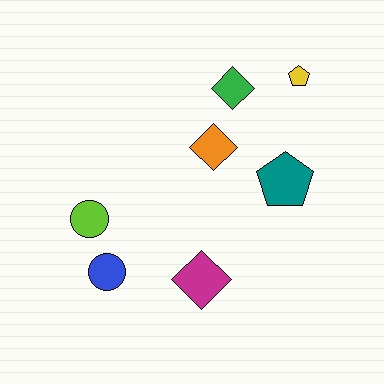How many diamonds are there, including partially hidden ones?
There are 3 diamonds.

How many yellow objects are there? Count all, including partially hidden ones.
There is 1 yellow object.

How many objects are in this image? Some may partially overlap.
There are 7 objects.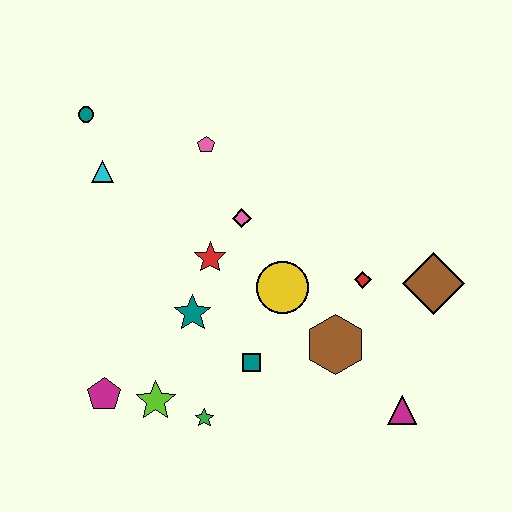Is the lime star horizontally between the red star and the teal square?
No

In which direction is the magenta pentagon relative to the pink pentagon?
The magenta pentagon is below the pink pentagon.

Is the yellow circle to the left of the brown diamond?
Yes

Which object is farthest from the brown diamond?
The teal circle is farthest from the brown diamond.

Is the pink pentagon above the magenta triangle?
Yes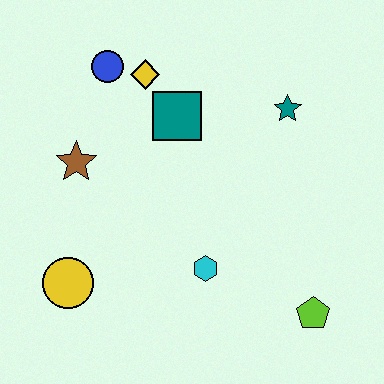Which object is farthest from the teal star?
The yellow circle is farthest from the teal star.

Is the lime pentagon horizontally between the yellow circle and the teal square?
No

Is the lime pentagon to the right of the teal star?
Yes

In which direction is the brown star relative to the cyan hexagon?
The brown star is to the left of the cyan hexagon.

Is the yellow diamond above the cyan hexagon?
Yes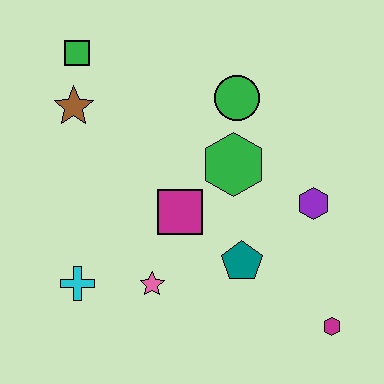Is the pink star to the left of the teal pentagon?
Yes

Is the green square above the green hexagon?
Yes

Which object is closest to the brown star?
The green square is closest to the brown star.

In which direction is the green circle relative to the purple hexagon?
The green circle is above the purple hexagon.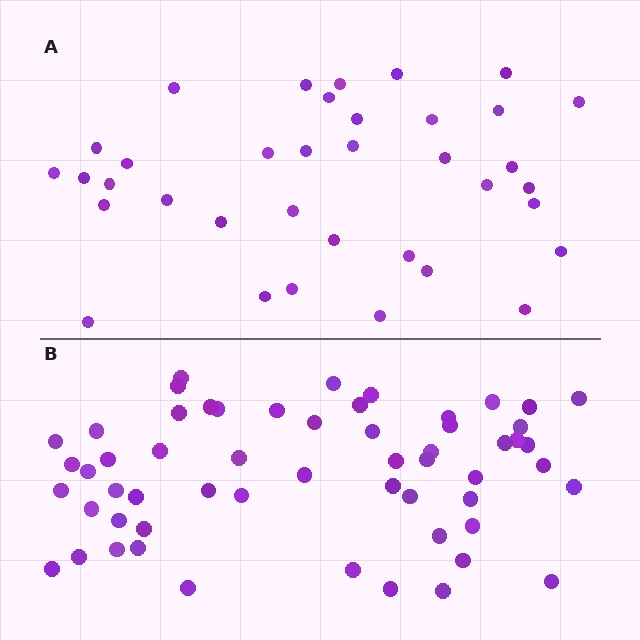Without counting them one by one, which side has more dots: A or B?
Region B (the bottom region) has more dots.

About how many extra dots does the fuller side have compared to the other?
Region B has approximately 20 more dots than region A.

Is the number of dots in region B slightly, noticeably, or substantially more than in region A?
Region B has substantially more. The ratio is roughly 1.6 to 1.